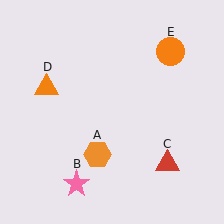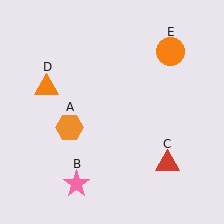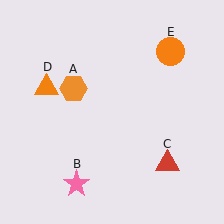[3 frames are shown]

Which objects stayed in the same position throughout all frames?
Pink star (object B) and red triangle (object C) and orange triangle (object D) and orange circle (object E) remained stationary.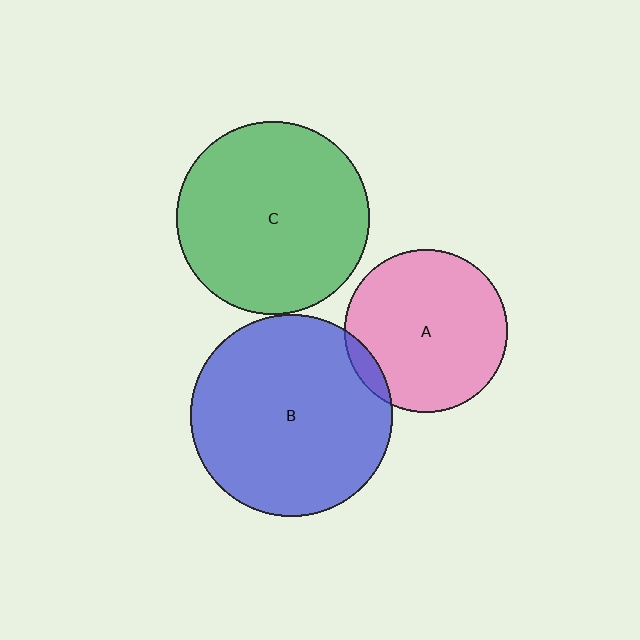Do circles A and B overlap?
Yes.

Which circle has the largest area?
Circle B (blue).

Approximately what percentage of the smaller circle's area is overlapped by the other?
Approximately 5%.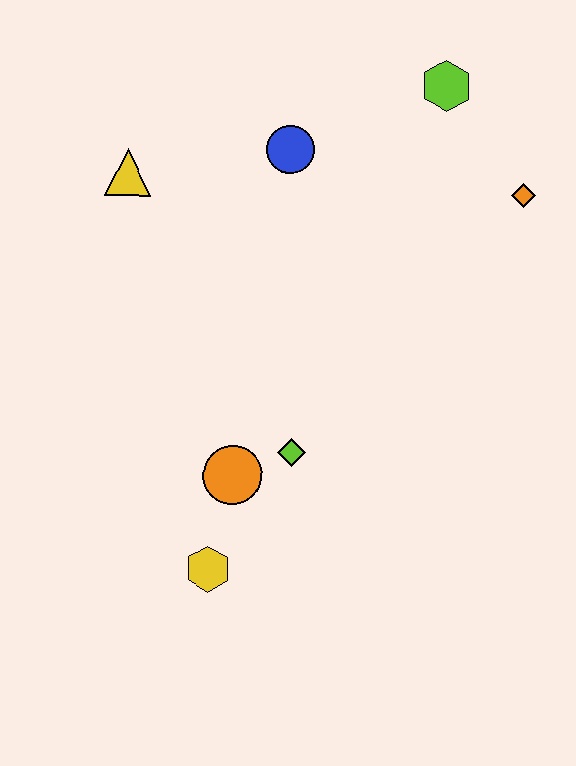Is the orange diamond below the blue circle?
Yes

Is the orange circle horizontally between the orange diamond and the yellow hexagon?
Yes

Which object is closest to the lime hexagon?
The orange diamond is closest to the lime hexagon.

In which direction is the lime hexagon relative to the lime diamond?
The lime hexagon is above the lime diamond.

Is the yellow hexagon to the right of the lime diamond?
No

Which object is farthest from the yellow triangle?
The yellow hexagon is farthest from the yellow triangle.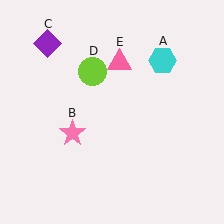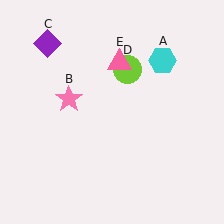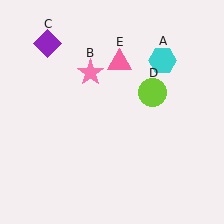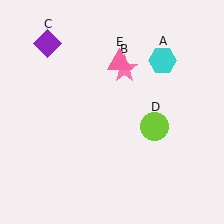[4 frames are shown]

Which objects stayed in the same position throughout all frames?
Cyan hexagon (object A) and purple diamond (object C) and pink triangle (object E) remained stationary.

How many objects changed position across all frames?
2 objects changed position: pink star (object B), lime circle (object D).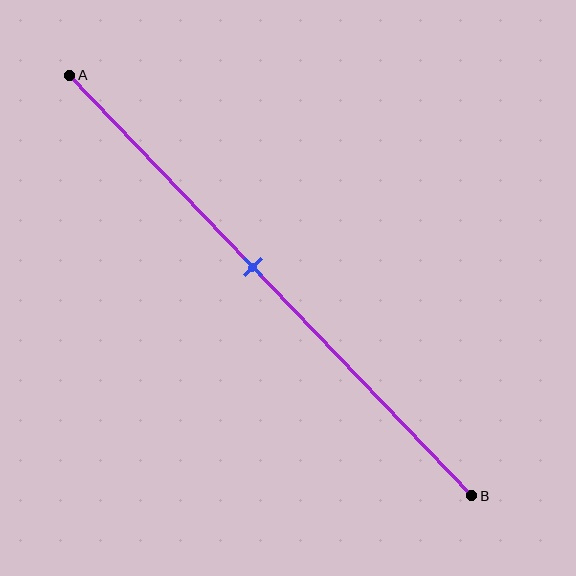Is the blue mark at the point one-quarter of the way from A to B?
No, the mark is at about 45% from A, not at the 25% one-quarter point.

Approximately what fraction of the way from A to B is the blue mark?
The blue mark is approximately 45% of the way from A to B.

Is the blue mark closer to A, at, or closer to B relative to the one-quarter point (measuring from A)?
The blue mark is closer to point B than the one-quarter point of segment AB.